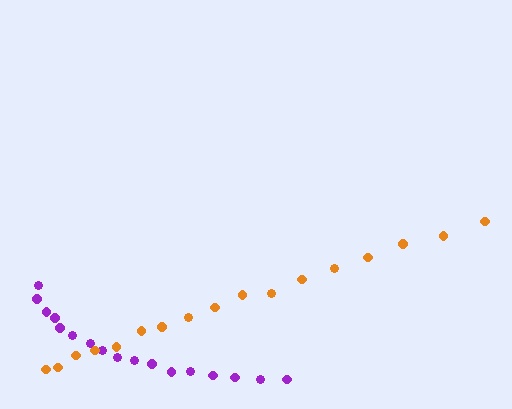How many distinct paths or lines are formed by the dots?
There are 2 distinct paths.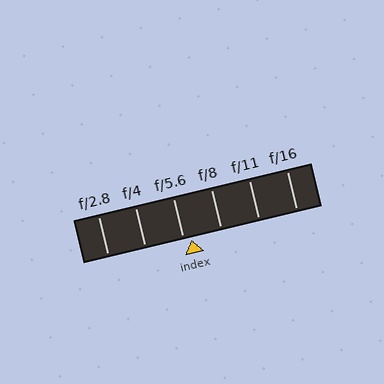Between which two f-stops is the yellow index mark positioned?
The index mark is between f/5.6 and f/8.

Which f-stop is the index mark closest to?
The index mark is closest to f/5.6.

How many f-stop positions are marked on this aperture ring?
There are 6 f-stop positions marked.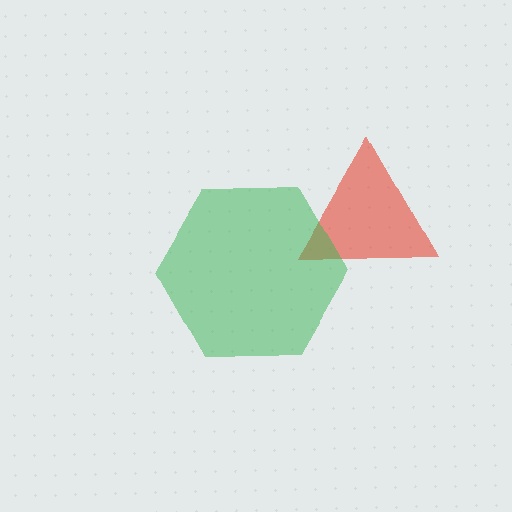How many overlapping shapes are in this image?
There are 2 overlapping shapes in the image.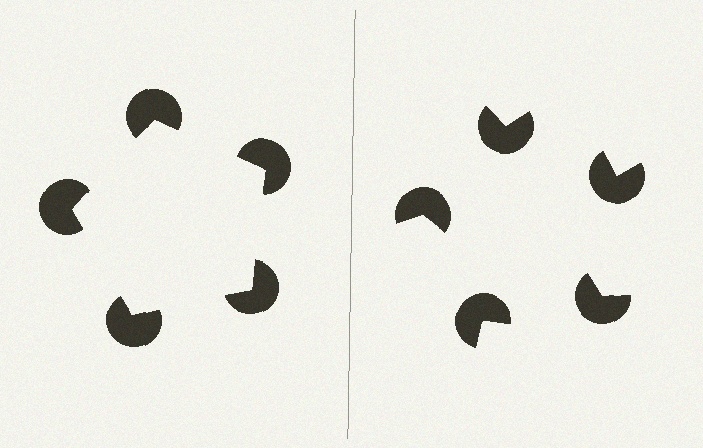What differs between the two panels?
The pac-man discs are positioned identically on both sides; only the wedge orientations differ. On the left they align to a pentagon; on the right they are misaligned.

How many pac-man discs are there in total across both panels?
10 — 5 on each side.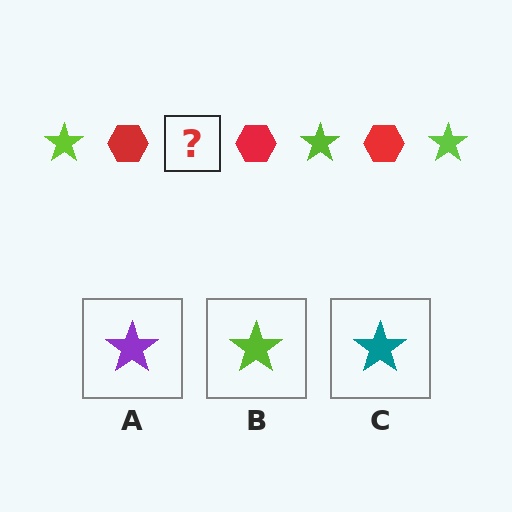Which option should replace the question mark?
Option B.